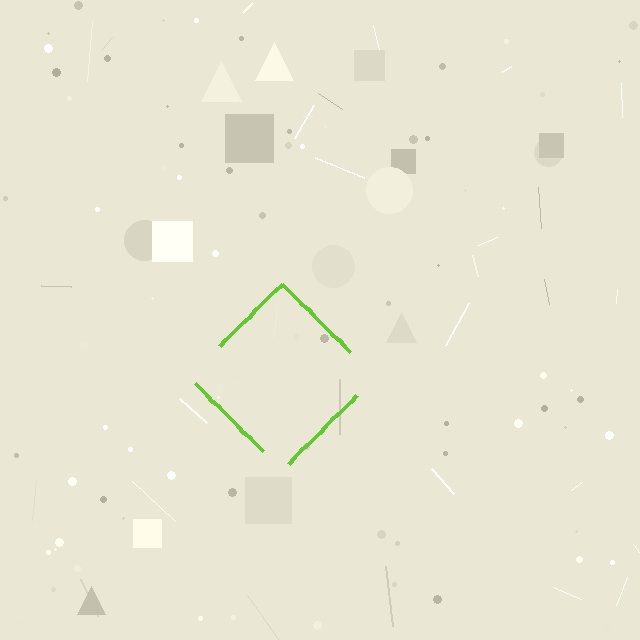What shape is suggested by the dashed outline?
The dashed outline suggests a diamond.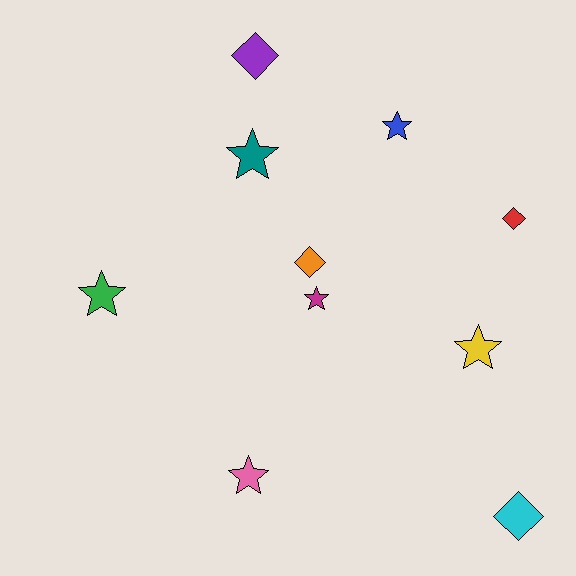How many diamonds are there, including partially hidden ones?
There are 4 diamonds.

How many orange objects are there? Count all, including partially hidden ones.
There is 1 orange object.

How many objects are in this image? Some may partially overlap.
There are 10 objects.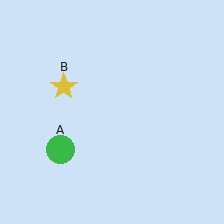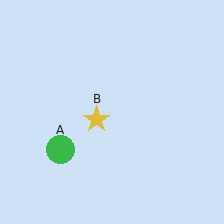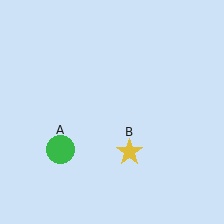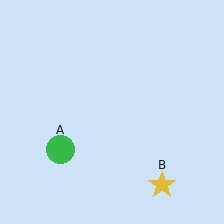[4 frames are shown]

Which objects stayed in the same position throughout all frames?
Green circle (object A) remained stationary.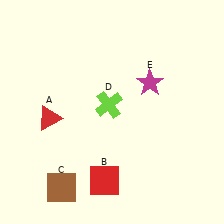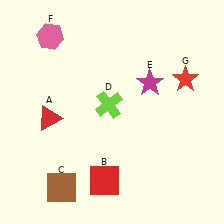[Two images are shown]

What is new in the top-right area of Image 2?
A red star (G) was added in the top-right area of Image 2.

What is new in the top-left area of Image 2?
A pink hexagon (F) was added in the top-left area of Image 2.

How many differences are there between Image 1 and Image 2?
There are 2 differences between the two images.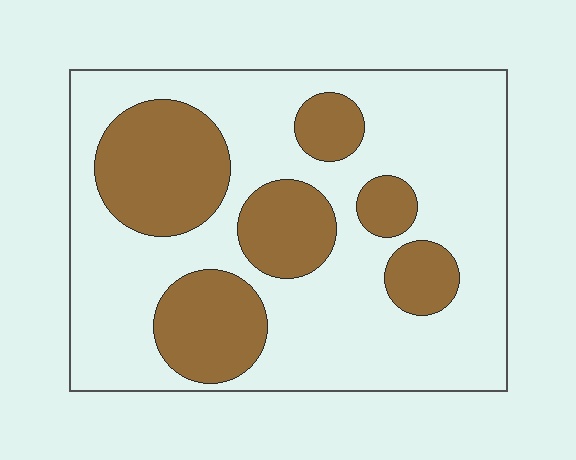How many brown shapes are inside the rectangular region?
6.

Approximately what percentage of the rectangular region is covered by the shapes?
Approximately 30%.